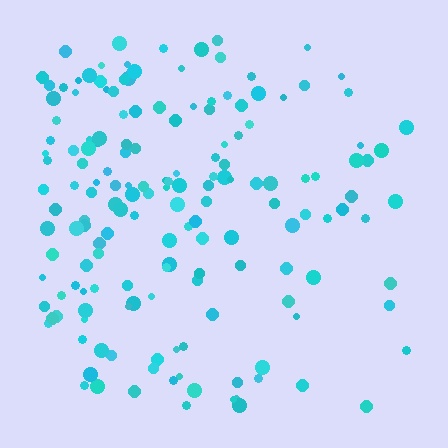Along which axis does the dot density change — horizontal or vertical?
Horizontal.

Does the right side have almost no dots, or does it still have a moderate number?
Still a moderate number, just noticeably fewer than the left.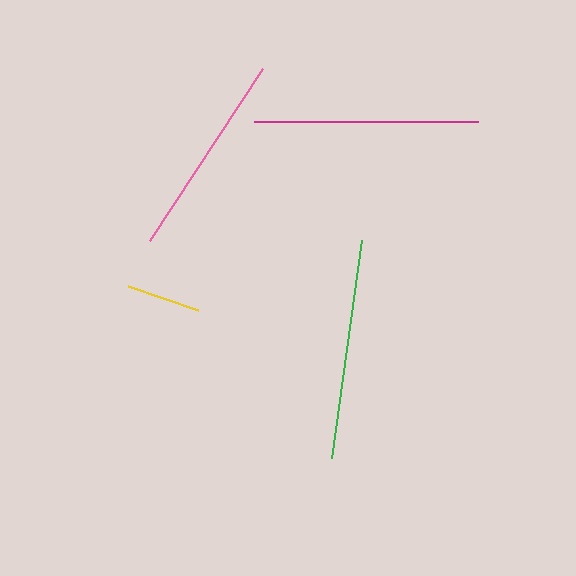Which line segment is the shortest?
The yellow line is the shortest at approximately 73 pixels.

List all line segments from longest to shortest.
From longest to shortest: magenta, green, pink, yellow.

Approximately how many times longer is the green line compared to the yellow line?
The green line is approximately 3.0 times the length of the yellow line.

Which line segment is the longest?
The magenta line is the longest at approximately 224 pixels.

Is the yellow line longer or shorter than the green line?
The green line is longer than the yellow line.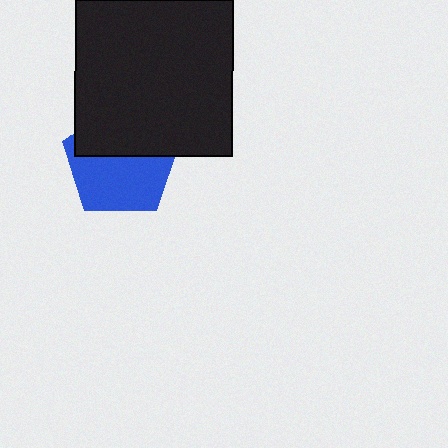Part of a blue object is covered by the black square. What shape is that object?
It is a pentagon.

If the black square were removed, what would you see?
You would see the complete blue pentagon.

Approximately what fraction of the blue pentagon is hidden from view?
Roughly 44% of the blue pentagon is hidden behind the black square.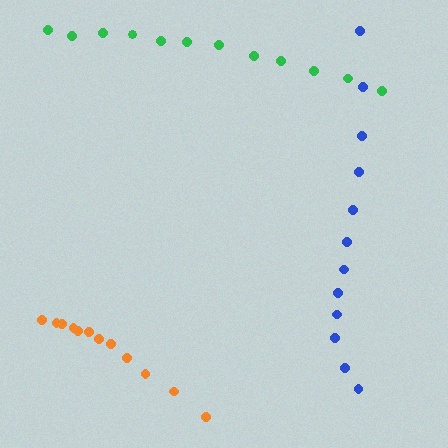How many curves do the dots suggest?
There are 3 distinct paths.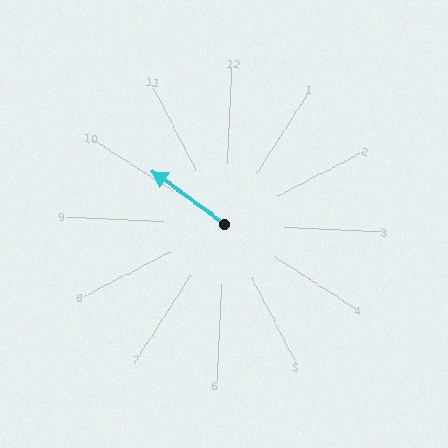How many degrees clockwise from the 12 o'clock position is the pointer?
Approximately 304 degrees.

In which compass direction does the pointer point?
Northwest.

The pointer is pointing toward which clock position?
Roughly 10 o'clock.